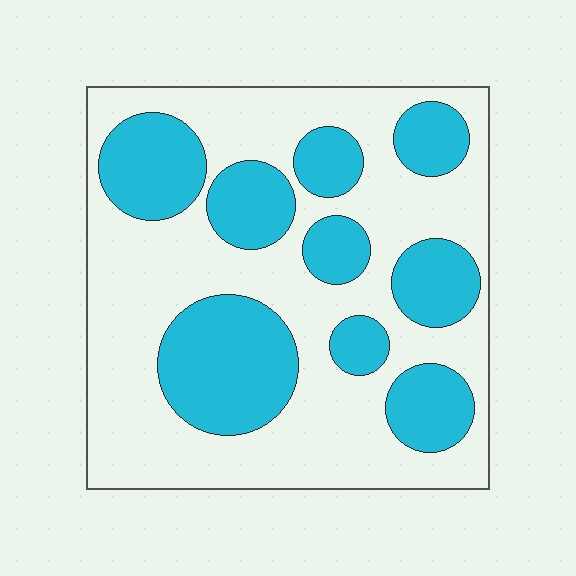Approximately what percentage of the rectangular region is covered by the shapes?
Approximately 35%.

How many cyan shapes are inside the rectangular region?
9.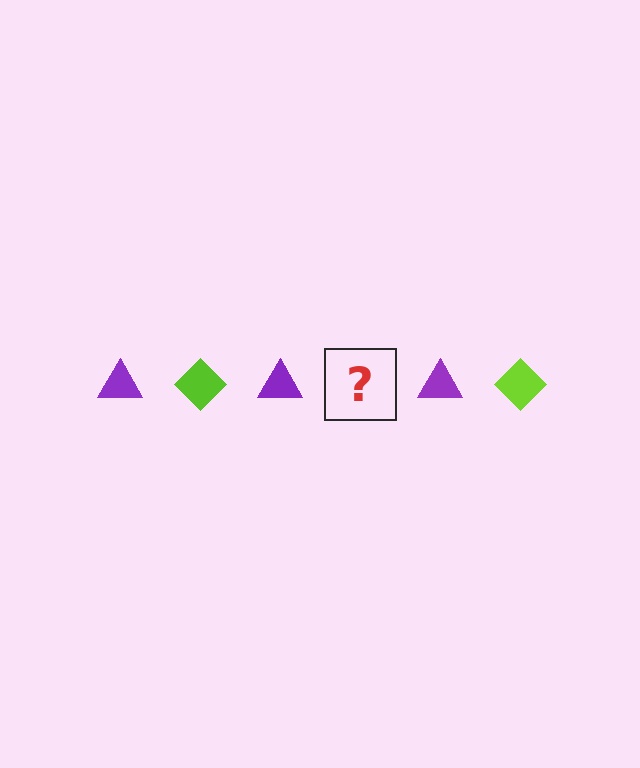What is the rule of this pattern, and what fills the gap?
The rule is that the pattern alternates between purple triangle and lime diamond. The gap should be filled with a lime diamond.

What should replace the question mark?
The question mark should be replaced with a lime diamond.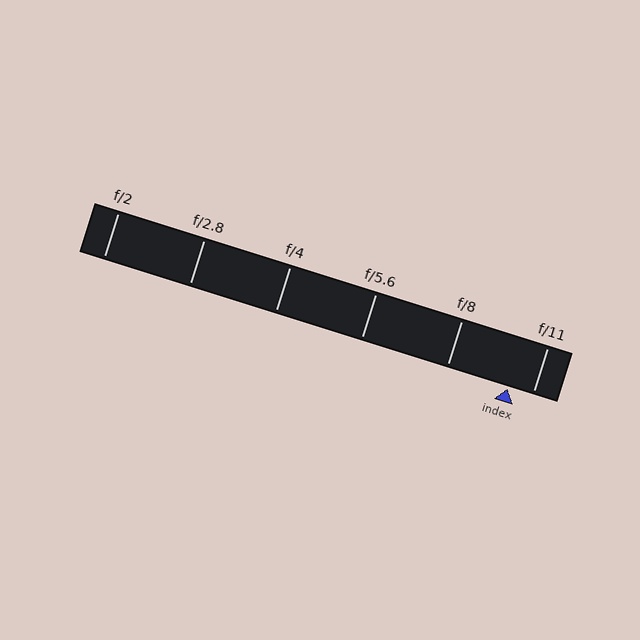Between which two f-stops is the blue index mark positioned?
The index mark is between f/8 and f/11.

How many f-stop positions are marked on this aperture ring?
There are 6 f-stop positions marked.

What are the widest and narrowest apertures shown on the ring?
The widest aperture shown is f/2 and the narrowest is f/11.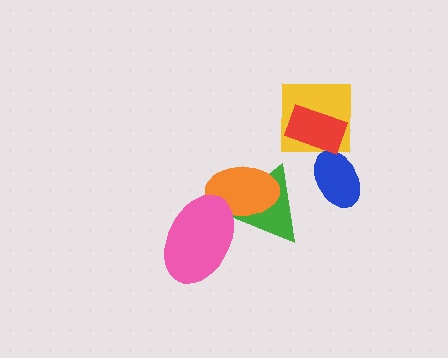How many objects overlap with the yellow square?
1 object overlaps with the yellow square.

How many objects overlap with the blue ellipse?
0 objects overlap with the blue ellipse.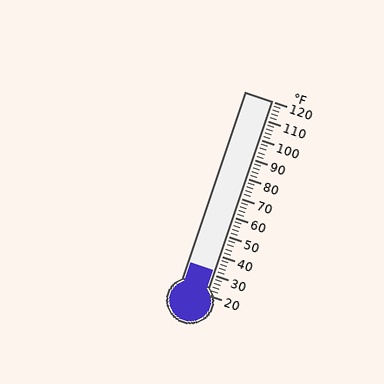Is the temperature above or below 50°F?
The temperature is below 50°F.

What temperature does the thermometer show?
The thermometer shows approximately 32°F.